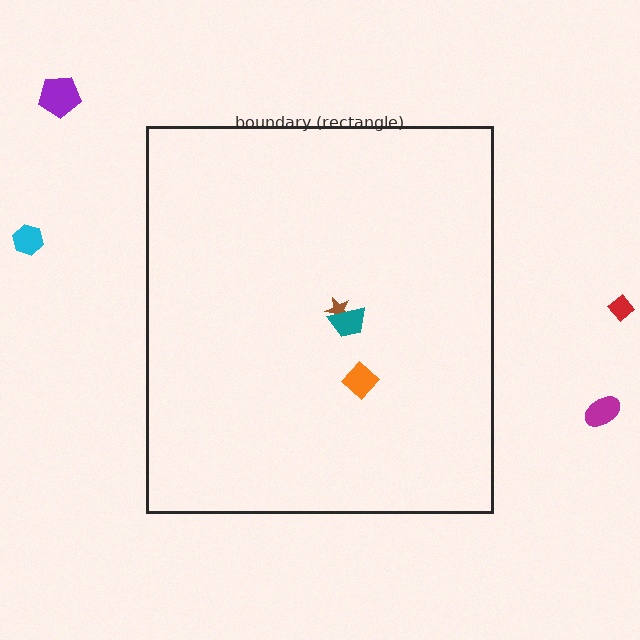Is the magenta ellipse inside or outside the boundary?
Outside.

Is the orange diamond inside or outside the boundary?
Inside.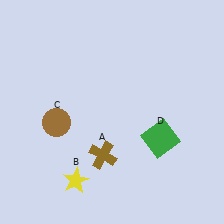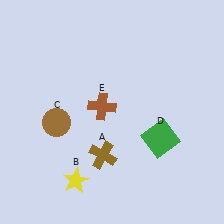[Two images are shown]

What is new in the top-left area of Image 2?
A brown cross (E) was added in the top-left area of Image 2.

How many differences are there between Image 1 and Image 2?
There is 1 difference between the two images.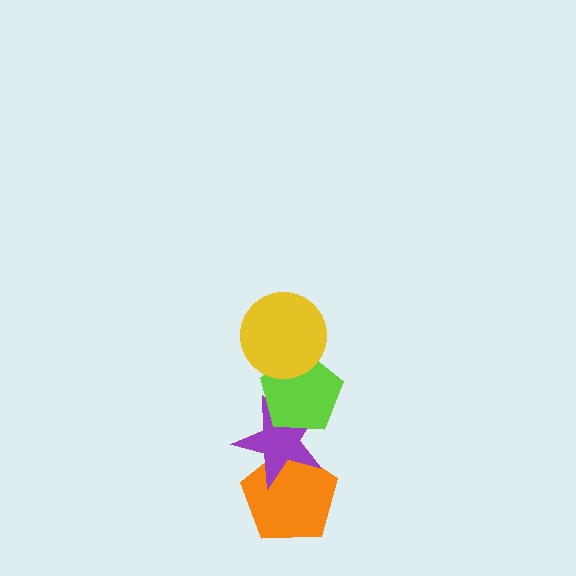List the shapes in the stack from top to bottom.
From top to bottom: the yellow circle, the lime pentagon, the purple star, the orange pentagon.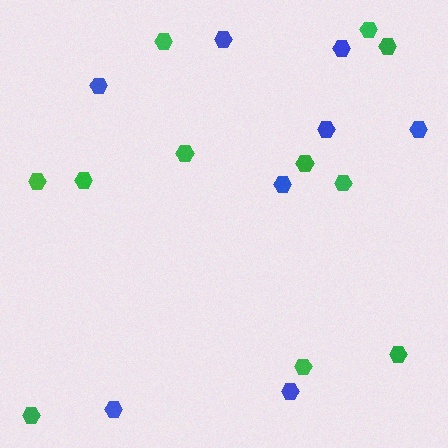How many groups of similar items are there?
There are 2 groups: one group of blue hexagons (8) and one group of green hexagons (11).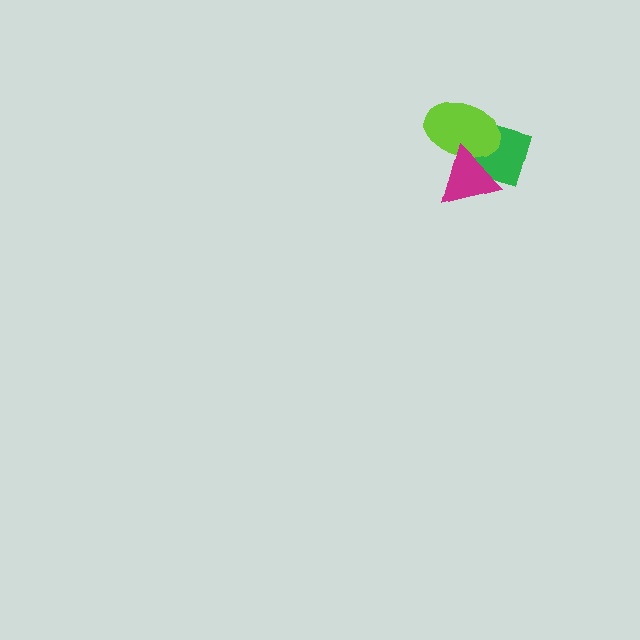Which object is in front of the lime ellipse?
The magenta triangle is in front of the lime ellipse.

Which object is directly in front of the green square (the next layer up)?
The lime ellipse is directly in front of the green square.